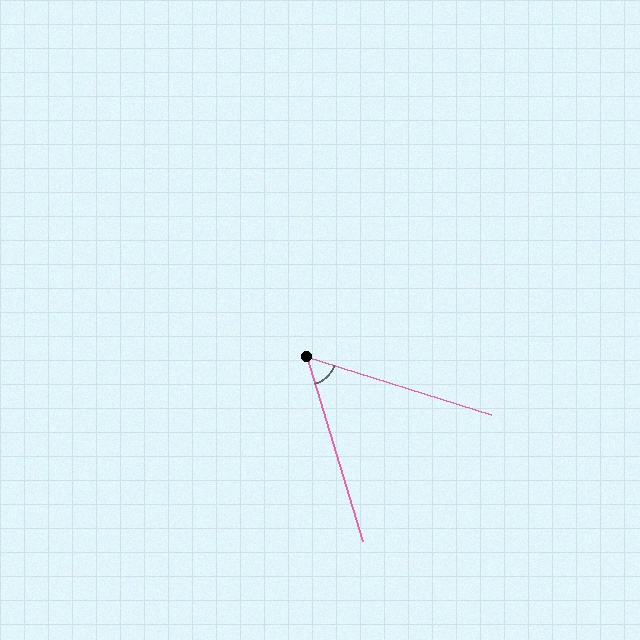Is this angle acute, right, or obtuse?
It is acute.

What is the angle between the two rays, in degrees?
Approximately 56 degrees.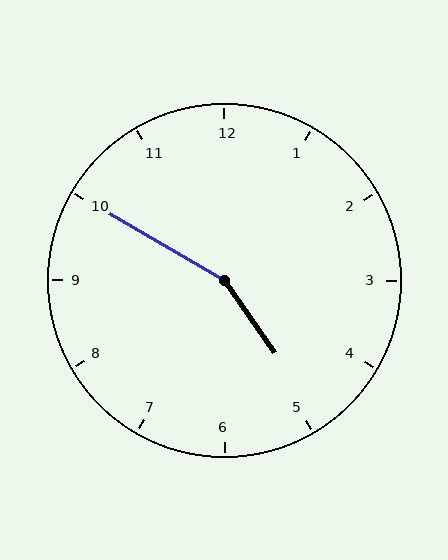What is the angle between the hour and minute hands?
Approximately 155 degrees.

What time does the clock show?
4:50.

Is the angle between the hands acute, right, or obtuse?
It is obtuse.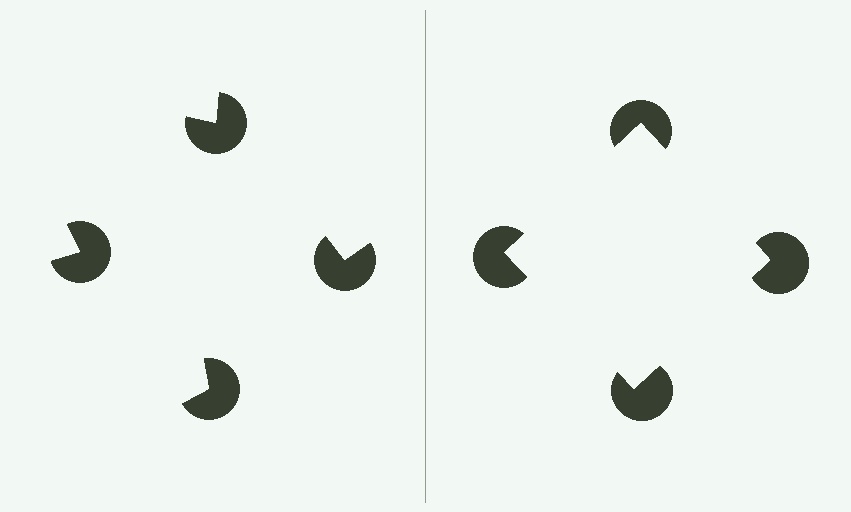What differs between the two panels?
The pac-man discs are positioned identically on both sides; only the wedge orientations differ. On the right they align to a square; on the left they are misaligned.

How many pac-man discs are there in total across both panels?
8 — 4 on each side.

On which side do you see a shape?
An illusory square appears on the right side. On the left side the wedge cuts are rotated, so no coherent shape forms.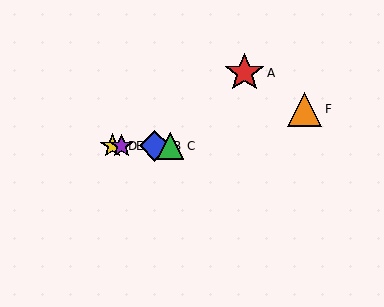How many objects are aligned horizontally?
4 objects (B, C, D, E) are aligned horizontally.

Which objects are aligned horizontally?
Objects B, C, D, E are aligned horizontally.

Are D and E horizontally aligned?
Yes, both are at y≈146.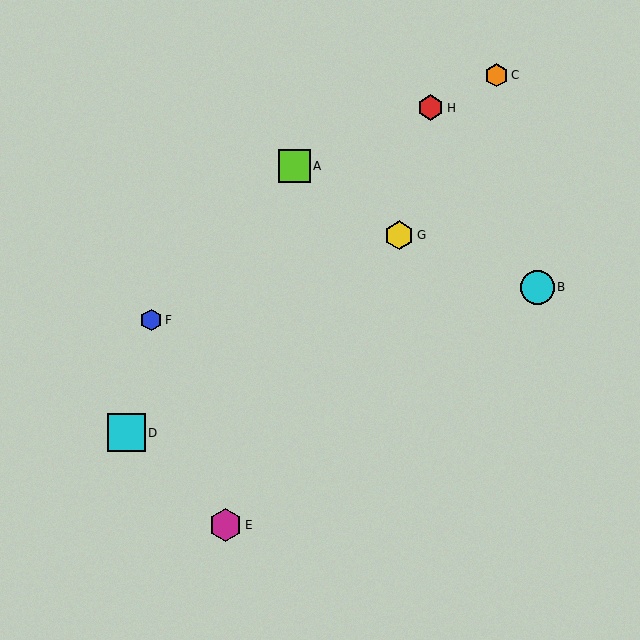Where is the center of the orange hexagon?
The center of the orange hexagon is at (496, 75).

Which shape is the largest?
The cyan square (labeled D) is the largest.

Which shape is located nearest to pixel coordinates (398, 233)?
The yellow hexagon (labeled G) at (399, 235) is nearest to that location.